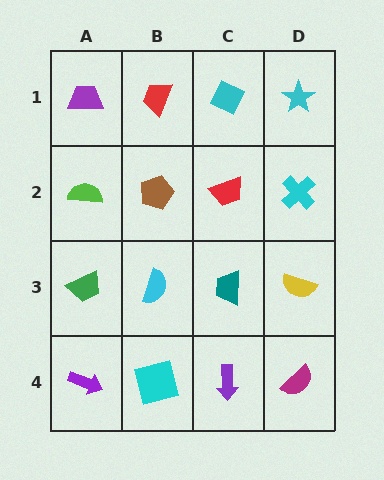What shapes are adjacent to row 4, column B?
A cyan semicircle (row 3, column B), a purple arrow (row 4, column A), a purple arrow (row 4, column C).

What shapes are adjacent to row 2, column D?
A cyan star (row 1, column D), a yellow semicircle (row 3, column D), a red trapezoid (row 2, column C).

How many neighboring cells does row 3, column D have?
3.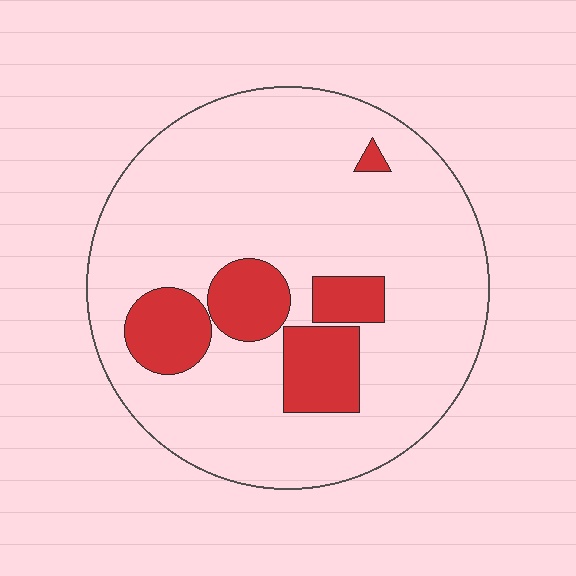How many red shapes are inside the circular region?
5.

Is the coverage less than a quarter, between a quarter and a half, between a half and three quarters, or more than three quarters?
Less than a quarter.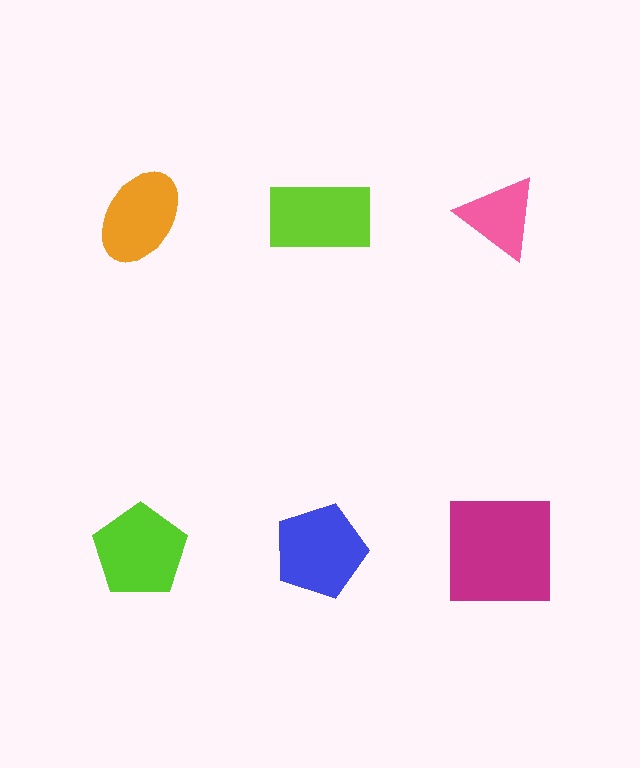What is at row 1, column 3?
A pink triangle.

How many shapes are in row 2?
3 shapes.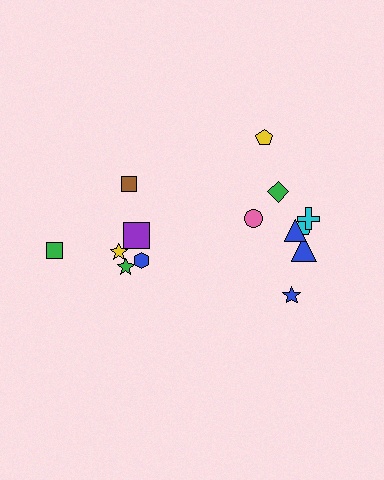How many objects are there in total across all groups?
There are 14 objects.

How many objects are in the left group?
There are 6 objects.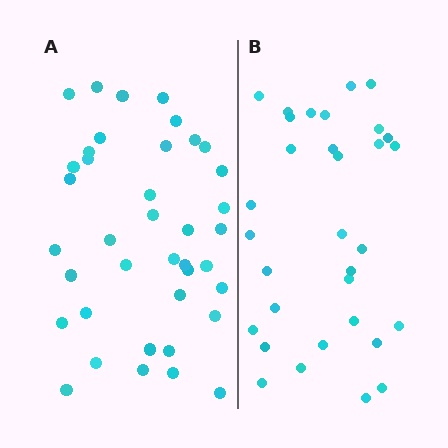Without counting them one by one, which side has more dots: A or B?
Region A (the left region) has more dots.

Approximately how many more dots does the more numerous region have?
Region A has roughly 8 or so more dots than region B.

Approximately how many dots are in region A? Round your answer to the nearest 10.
About 40 dots. (The exact count is 39, which rounds to 40.)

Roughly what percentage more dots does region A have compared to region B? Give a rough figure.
About 20% more.